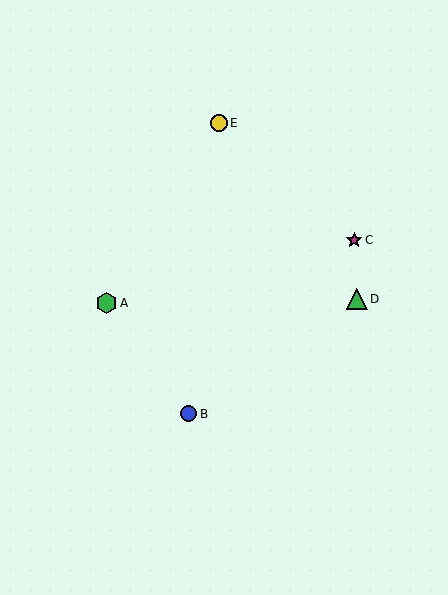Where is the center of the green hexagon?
The center of the green hexagon is at (107, 303).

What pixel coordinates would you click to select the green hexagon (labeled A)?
Click at (107, 303) to select the green hexagon A.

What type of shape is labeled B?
Shape B is a blue circle.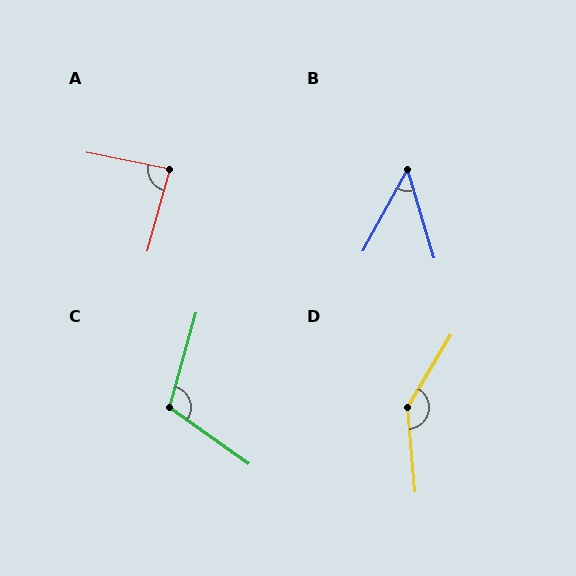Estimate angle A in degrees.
Approximately 86 degrees.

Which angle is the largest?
D, at approximately 144 degrees.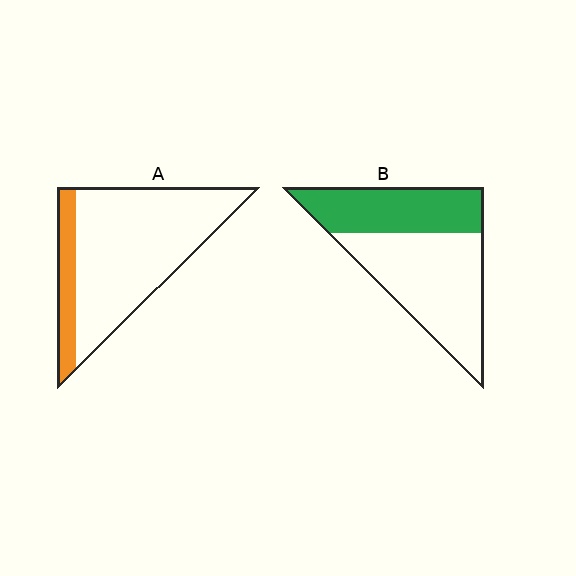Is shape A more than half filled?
No.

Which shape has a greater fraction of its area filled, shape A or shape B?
Shape B.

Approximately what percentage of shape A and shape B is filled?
A is approximately 20% and B is approximately 40%.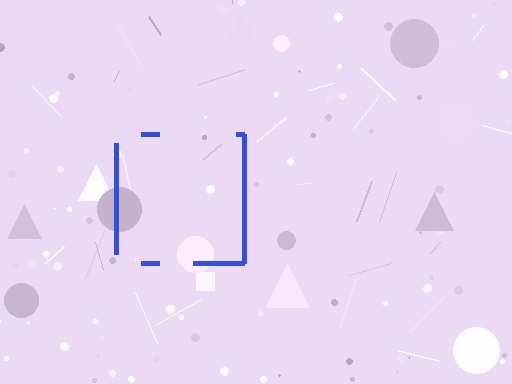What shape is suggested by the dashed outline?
The dashed outline suggests a square.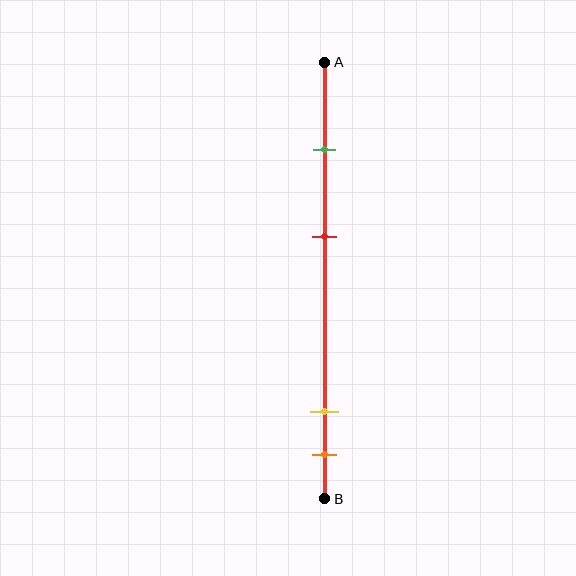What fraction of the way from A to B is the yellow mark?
The yellow mark is approximately 80% (0.8) of the way from A to B.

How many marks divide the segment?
There are 4 marks dividing the segment.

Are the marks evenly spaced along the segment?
No, the marks are not evenly spaced.